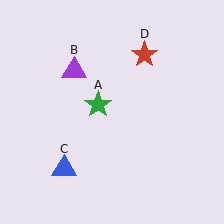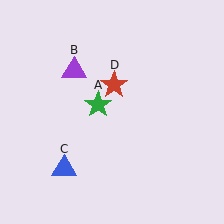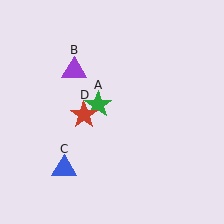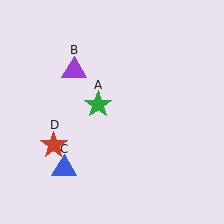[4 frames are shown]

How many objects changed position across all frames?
1 object changed position: red star (object D).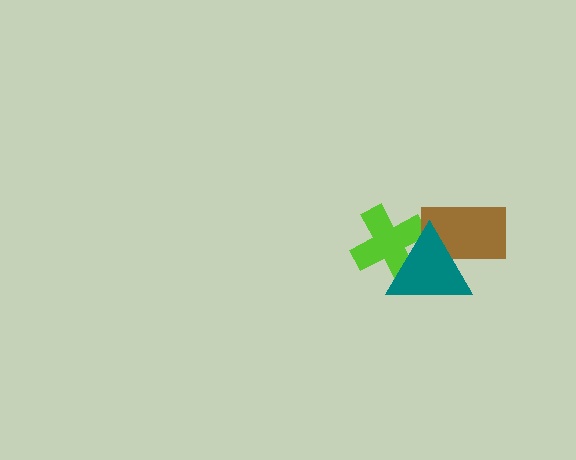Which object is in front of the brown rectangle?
The teal triangle is in front of the brown rectangle.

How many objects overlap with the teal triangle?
2 objects overlap with the teal triangle.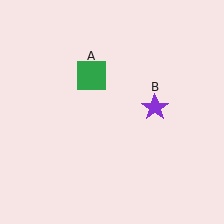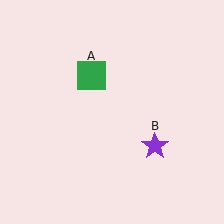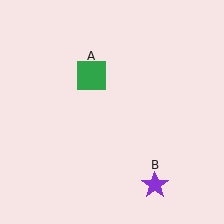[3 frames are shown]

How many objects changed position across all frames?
1 object changed position: purple star (object B).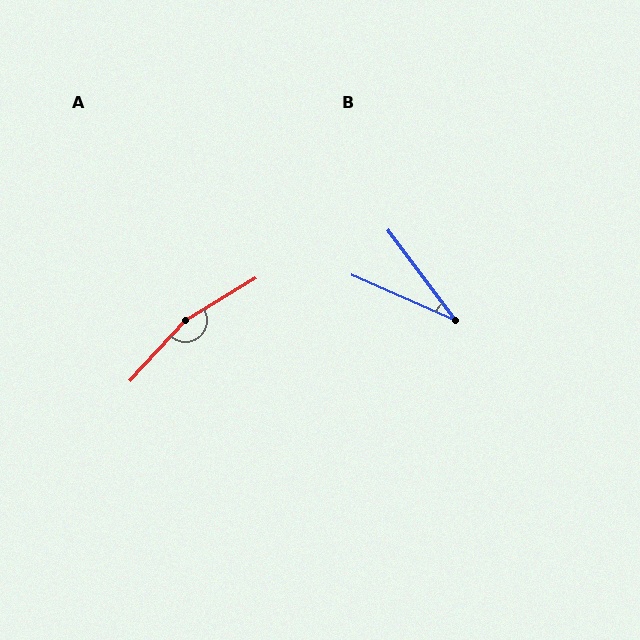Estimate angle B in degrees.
Approximately 30 degrees.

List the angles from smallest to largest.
B (30°), A (163°).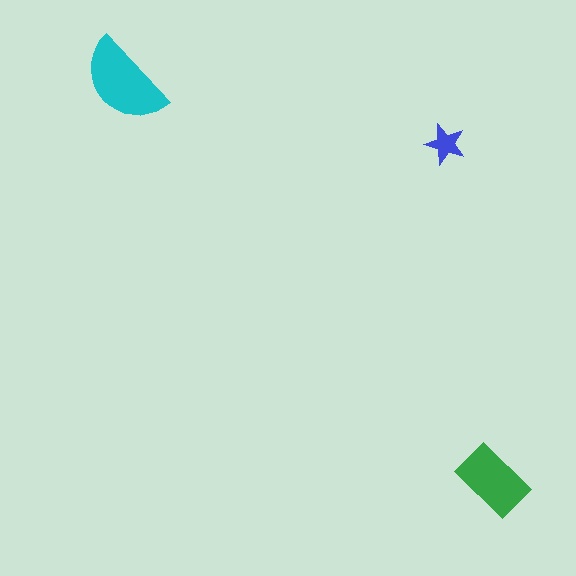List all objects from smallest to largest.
The blue star, the green rectangle, the cyan semicircle.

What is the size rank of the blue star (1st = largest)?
3rd.